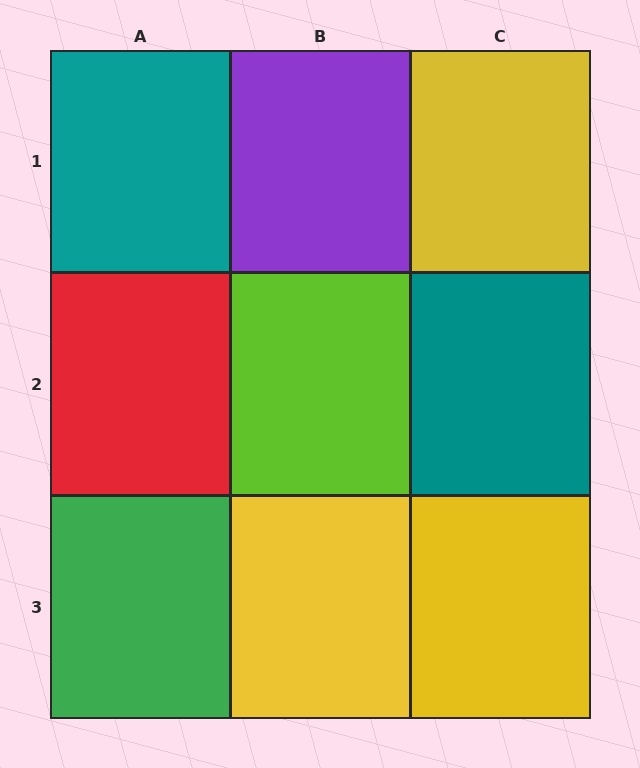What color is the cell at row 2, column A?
Red.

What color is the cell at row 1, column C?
Yellow.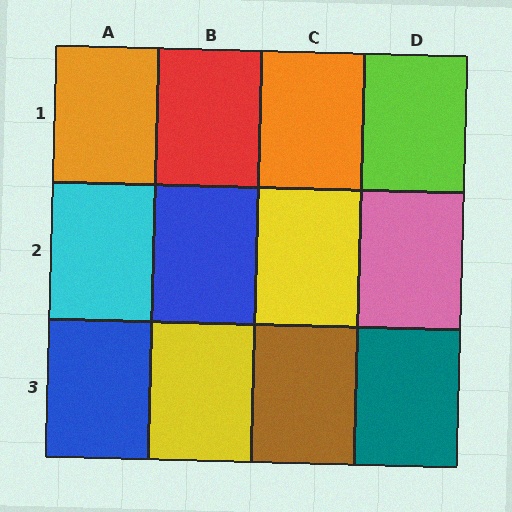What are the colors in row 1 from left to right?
Orange, red, orange, lime.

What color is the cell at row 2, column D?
Pink.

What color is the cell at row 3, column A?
Blue.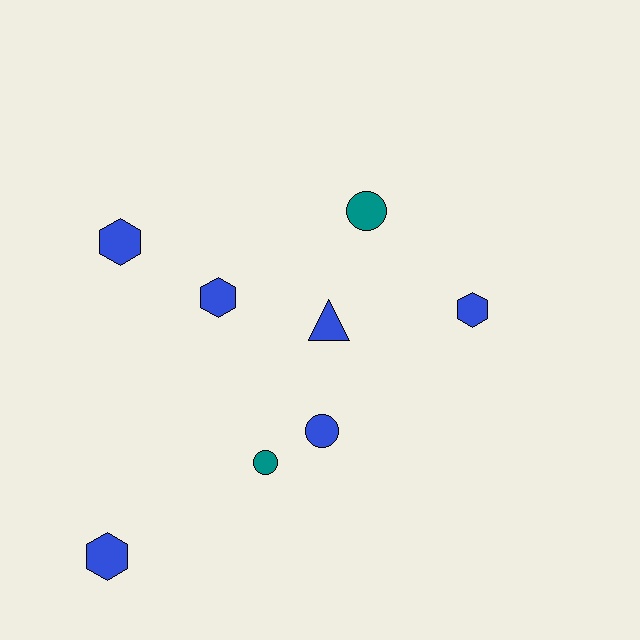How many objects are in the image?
There are 8 objects.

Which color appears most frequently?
Blue, with 6 objects.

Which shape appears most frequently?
Hexagon, with 4 objects.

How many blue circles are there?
There is 1 blue circle.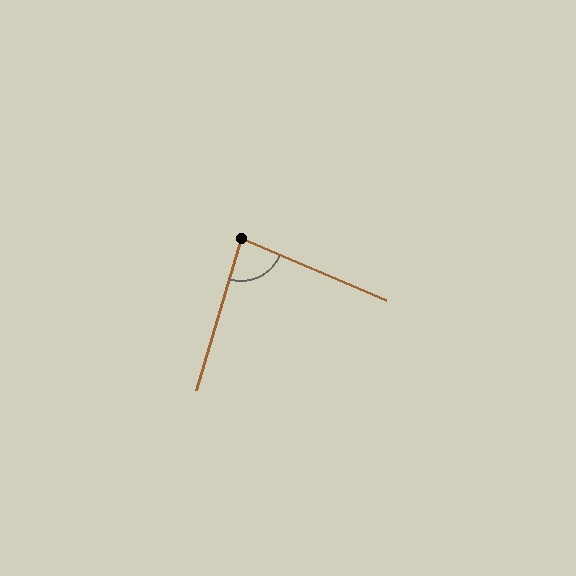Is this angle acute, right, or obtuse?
It is acute.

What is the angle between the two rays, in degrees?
Approximately 83 degrees.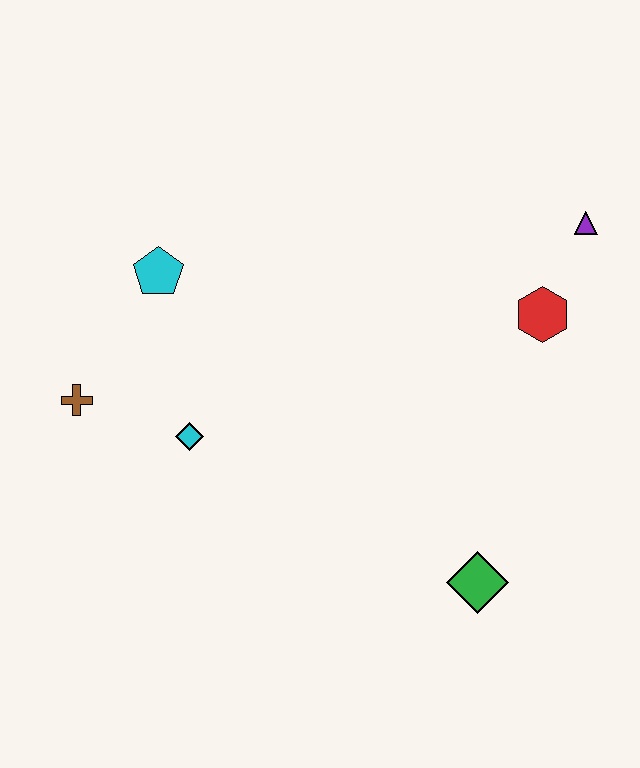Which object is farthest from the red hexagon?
The brown cross is farthest from the red hexagon.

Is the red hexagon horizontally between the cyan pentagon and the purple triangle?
Yes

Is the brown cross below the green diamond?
No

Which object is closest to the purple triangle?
The red hexagon is closest to the purple triangle.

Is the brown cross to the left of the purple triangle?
Yes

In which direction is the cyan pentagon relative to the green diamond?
The cyan pentagon is to the left of the green diamond.